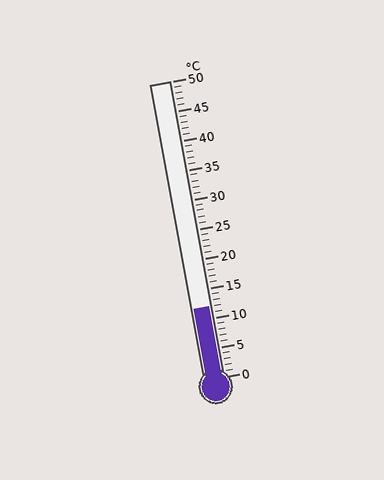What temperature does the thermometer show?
The thermometer shows approximately 12°C.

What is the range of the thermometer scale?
The thermometer scale ranges from 0°C to 50°C.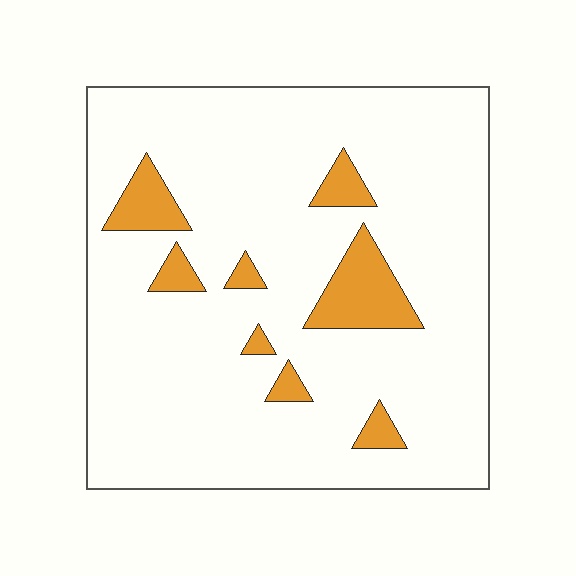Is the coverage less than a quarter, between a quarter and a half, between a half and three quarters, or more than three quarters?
Less than a quarter.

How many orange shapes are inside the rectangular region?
8.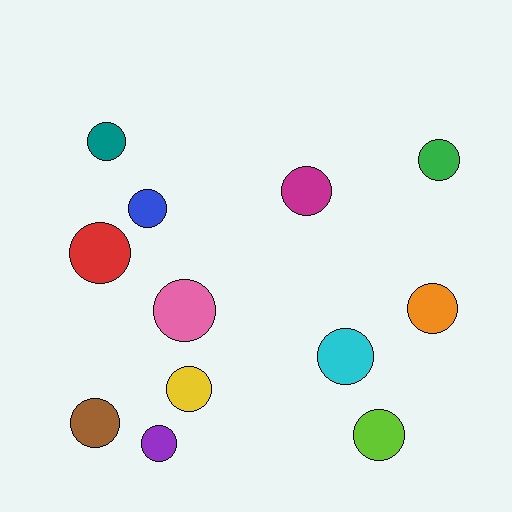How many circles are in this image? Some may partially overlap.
There are 12 circles.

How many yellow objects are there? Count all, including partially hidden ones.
There is 1 yellow object.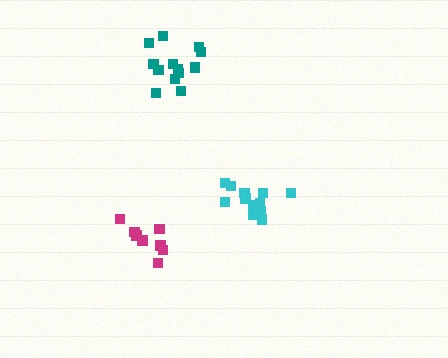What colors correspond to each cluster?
The clusters are colored: cyan, teal, magenta.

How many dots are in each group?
Group 1: 14 dots, Group 2: 13 dots, Group 3: 9 dots (36 total).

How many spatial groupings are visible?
There are 3 spatial groupings.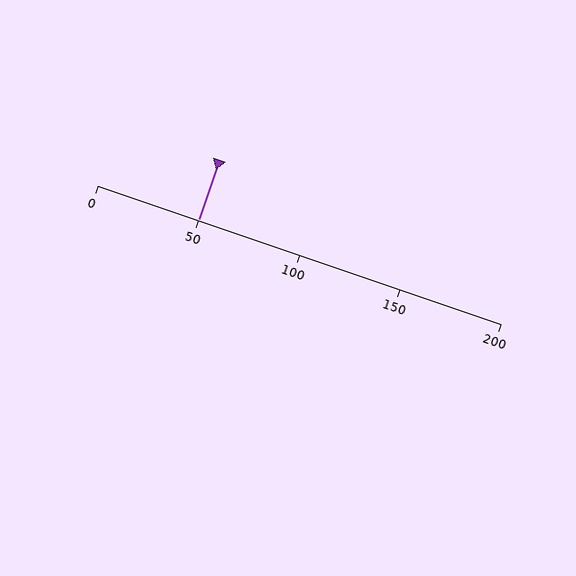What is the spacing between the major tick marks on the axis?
The major ticks are spaced 50 apart.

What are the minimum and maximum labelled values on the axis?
The axis runs from 0 to 200.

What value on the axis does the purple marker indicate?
The marker indicates approximately 50.